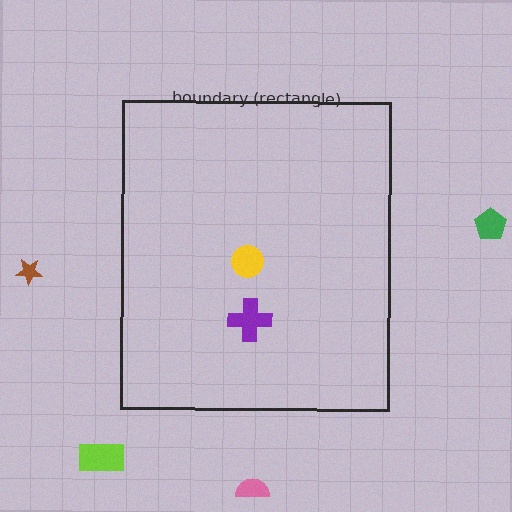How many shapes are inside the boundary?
2 inside, 4 outside.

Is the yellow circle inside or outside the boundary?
Inside.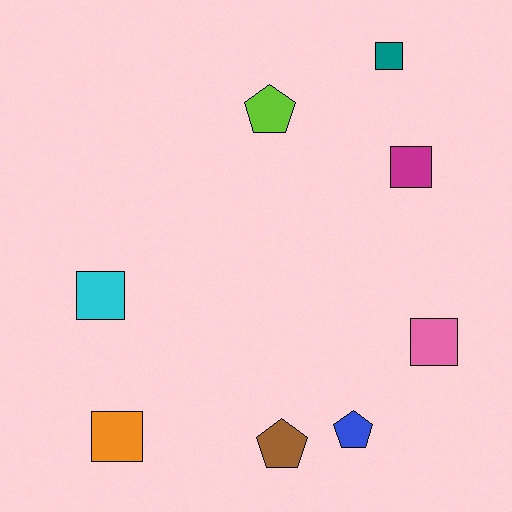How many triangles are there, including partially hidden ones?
There are no triangles.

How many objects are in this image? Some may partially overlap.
There are 8 objects.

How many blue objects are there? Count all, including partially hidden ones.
There is 1 blue object.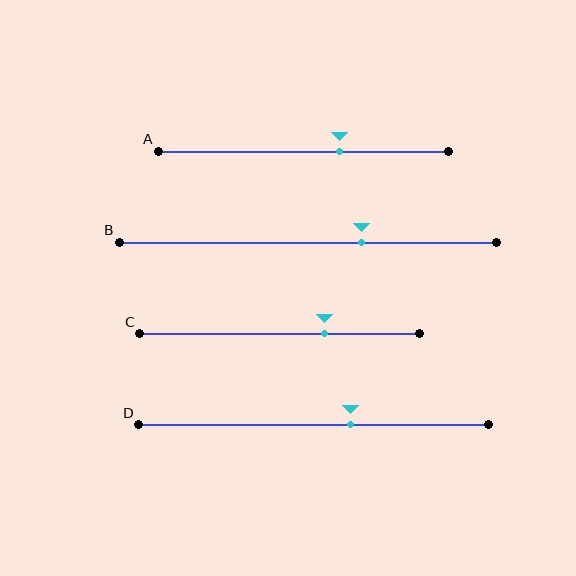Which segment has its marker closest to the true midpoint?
Segment D has its marker closest to the true midpoint.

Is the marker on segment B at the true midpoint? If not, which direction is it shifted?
No, the marker on segment B is shifted to the right by about 14% of the segment length.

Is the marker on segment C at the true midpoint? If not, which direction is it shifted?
No, the marker on segment C is shifted to the right by about 16% of the segment length.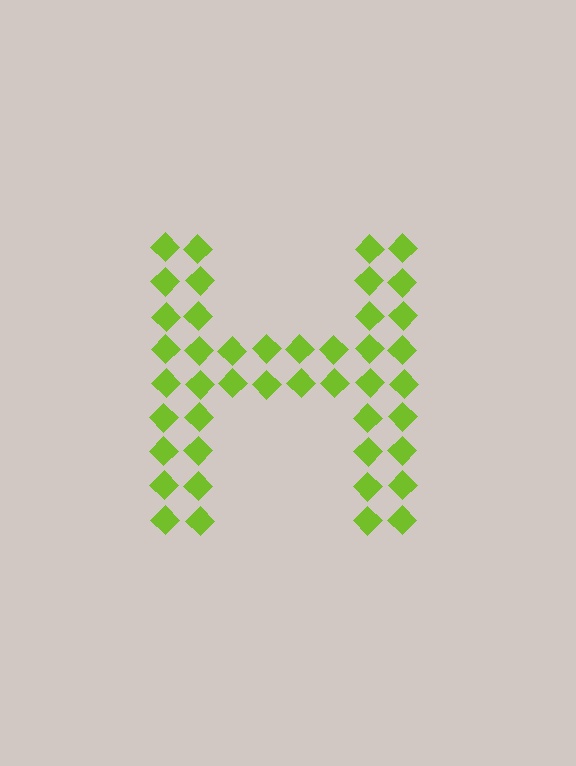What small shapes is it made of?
It is made of small diamonds.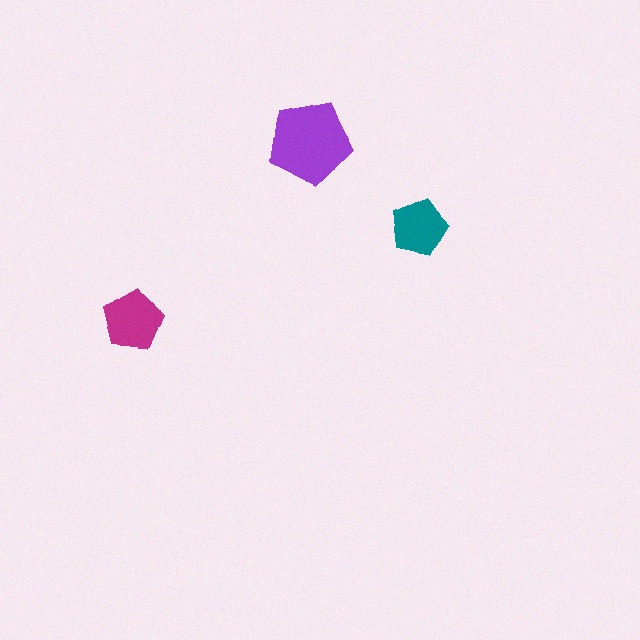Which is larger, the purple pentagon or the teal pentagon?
The purple one.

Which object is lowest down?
The magenta pentagon is bottommost.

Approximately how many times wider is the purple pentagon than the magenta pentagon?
About 1.5 times wider.